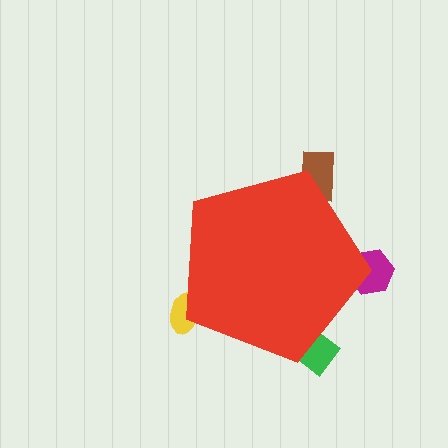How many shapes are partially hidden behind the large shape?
4 shapes are partially hidden.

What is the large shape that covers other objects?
A red pentagon.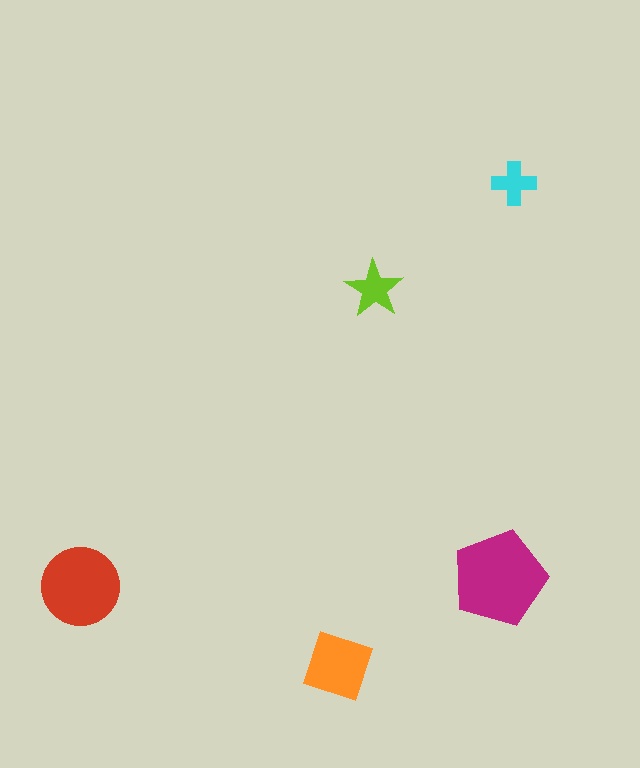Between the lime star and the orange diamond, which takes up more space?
The orange diamond.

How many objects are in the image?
There are 5 objects in the image.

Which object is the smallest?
The cyan cross.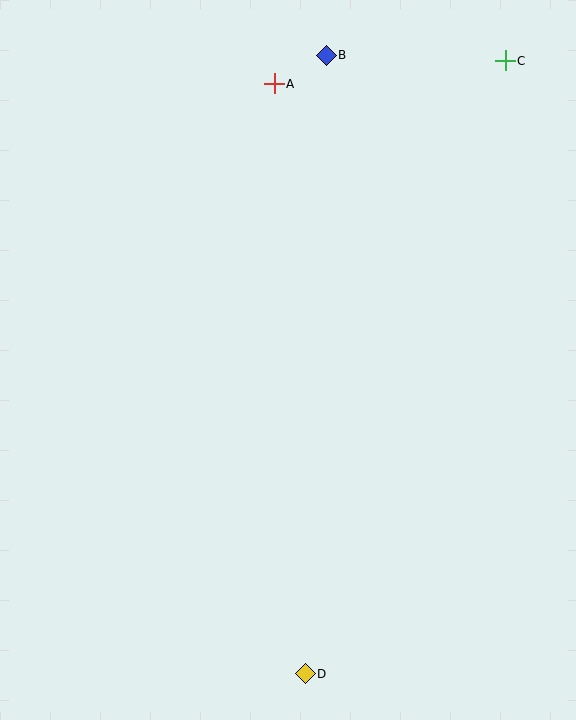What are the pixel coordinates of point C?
Point C is at (505, 61).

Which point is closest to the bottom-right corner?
Point D is closest to the bottom-right corner.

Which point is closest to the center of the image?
Point A at (274, 84) is closest to the center.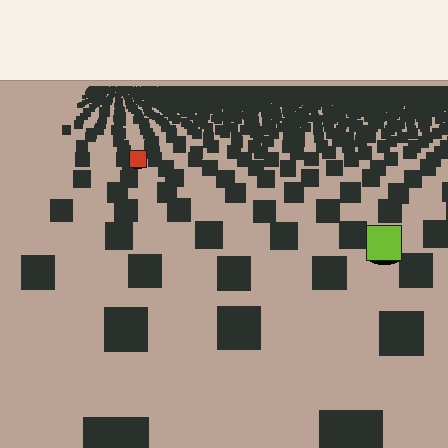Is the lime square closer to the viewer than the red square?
Yes. The lime square is closer — you can tell from the texture gradient: the ground texture is coarser near it.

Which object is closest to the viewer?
The lime square is closest. The texture marks near it are larger and more spread out.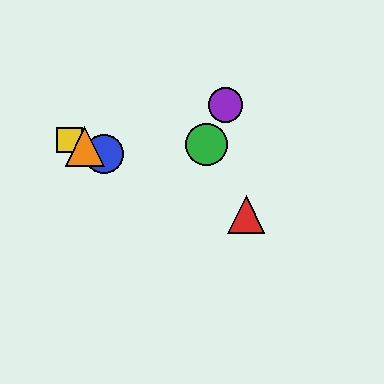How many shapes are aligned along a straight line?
4 shapes (the red triangle, the blue circle, the yellow square, the orange triangle) are aligned along a straight line.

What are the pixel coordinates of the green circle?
The green circle is at (207, 144).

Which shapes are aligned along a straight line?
The red triangle, the blue circle, the yellow square, the orange triangle are aligned along a straight line.